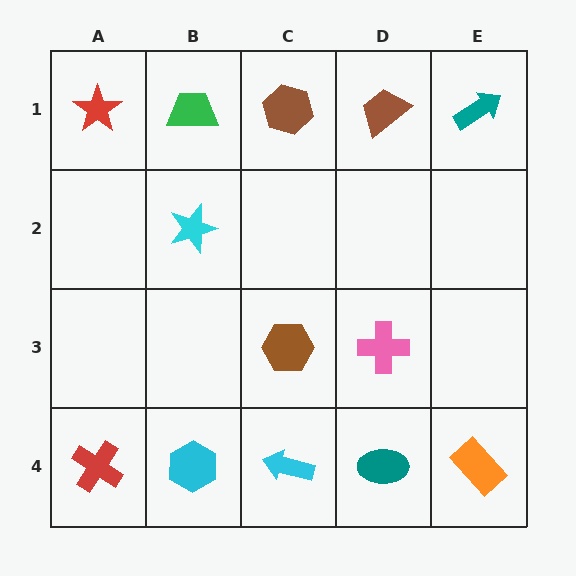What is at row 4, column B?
A cyan hexagon.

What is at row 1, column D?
A brown trapezoid.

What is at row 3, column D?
A pink cross.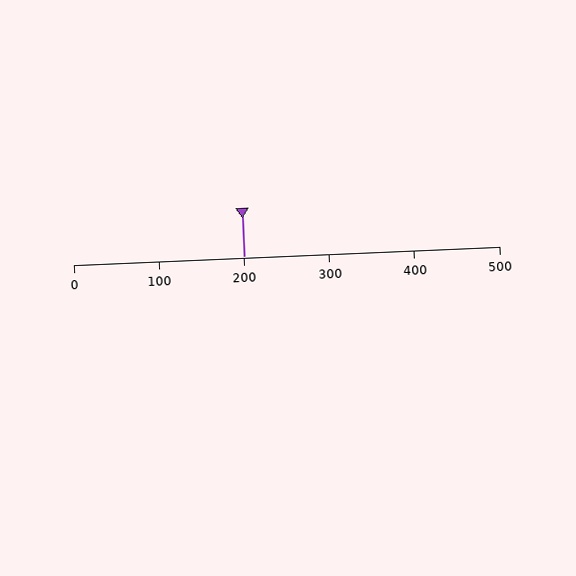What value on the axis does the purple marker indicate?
The marker indicates approximately 200.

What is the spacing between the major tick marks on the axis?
The major ticks are spaced 100 apart.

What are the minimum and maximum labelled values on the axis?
The axis runs from 0 to 500.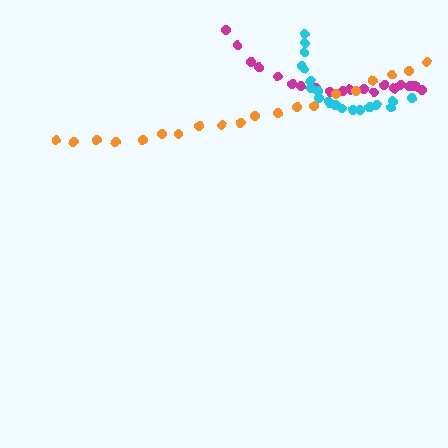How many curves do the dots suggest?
There are 3 distinct paths.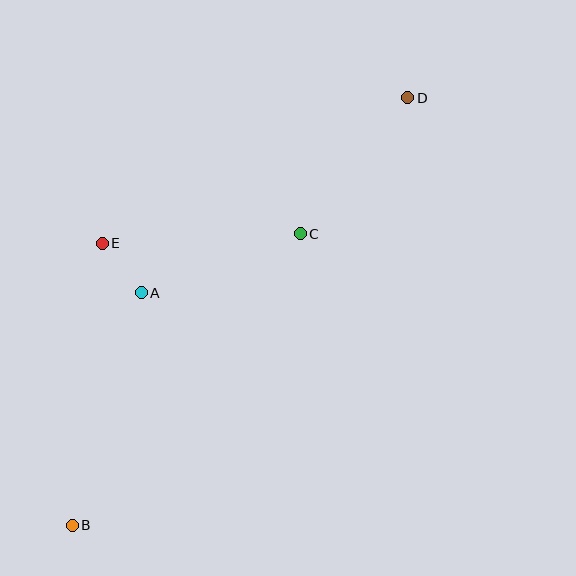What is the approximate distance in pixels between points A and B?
The distance between A and B is approximately 243 pixels.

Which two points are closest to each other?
Points A and E are closest to each other.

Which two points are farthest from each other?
Points B and D are farthest from each other.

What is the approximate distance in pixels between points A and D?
The distance between A and D is approximately 330 pixels.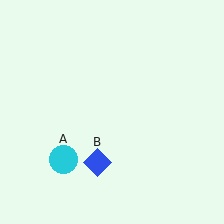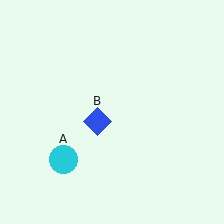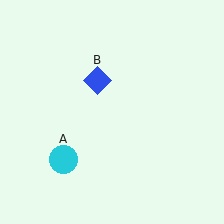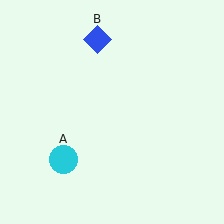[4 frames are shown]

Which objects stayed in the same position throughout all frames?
Cyan circle (object A) remained stationary.